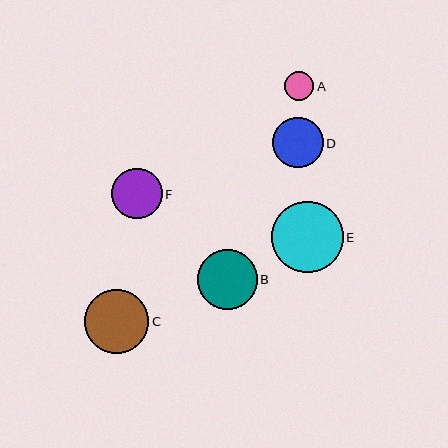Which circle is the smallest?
Circle A is the smallest with a size of approximately 29 pixels.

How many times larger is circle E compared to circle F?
Circle E is approximately 1.4 times the size of circle F.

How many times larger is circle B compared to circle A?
Circle B is approximately 2.1 times the size of circle A.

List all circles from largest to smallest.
From largest to smallest: E, C, B, D, F, A.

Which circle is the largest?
Circle E is the largest with a size of approximately 72 pixels.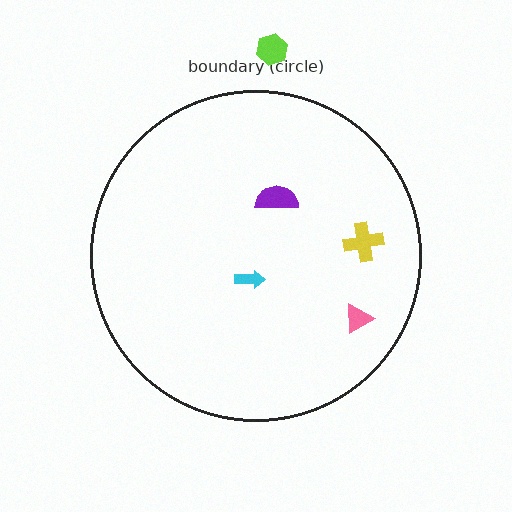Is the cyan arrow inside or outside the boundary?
Inside.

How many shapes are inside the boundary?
4 inside, 1 outside.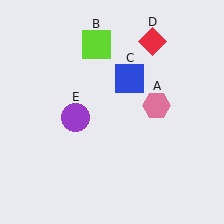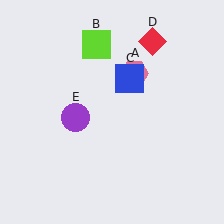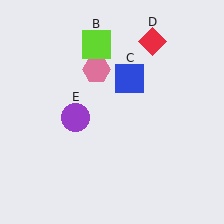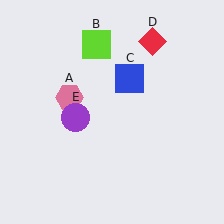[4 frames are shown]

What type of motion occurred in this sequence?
The pink hexagon (object A) rotated counterclockwise around the center of the scene.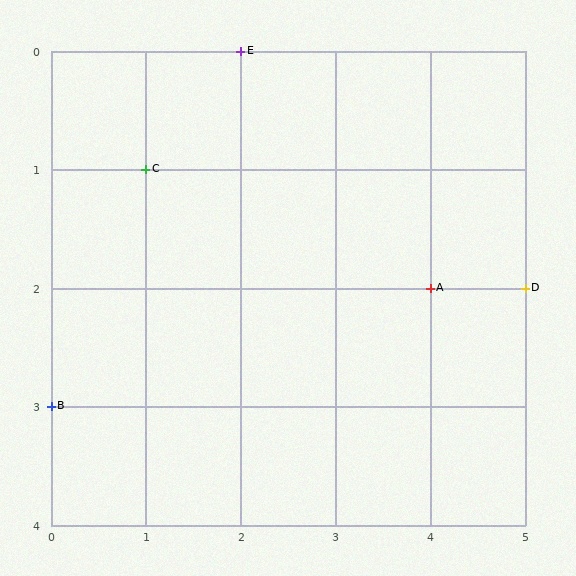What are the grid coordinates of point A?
Point A is at grid coordinates (4, 2).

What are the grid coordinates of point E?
Point E is at grid coordinates (2, 0).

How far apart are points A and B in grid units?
Points A and B are 4 columns and 1 row apart (about 4.1 grid units diagonally).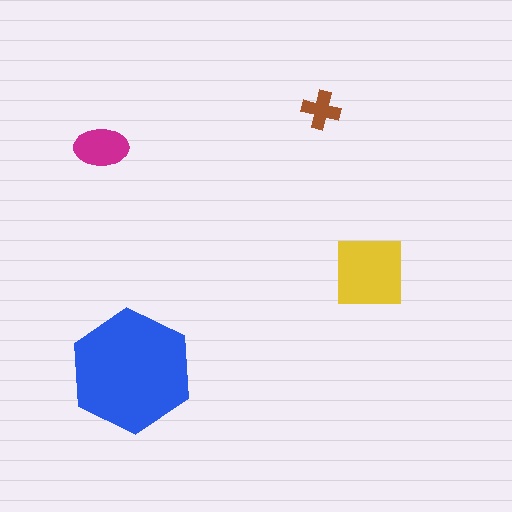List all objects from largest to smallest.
The blue hexagon, the yellow square, the magenta ellipse, the brown cross.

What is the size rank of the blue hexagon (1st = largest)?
1st.